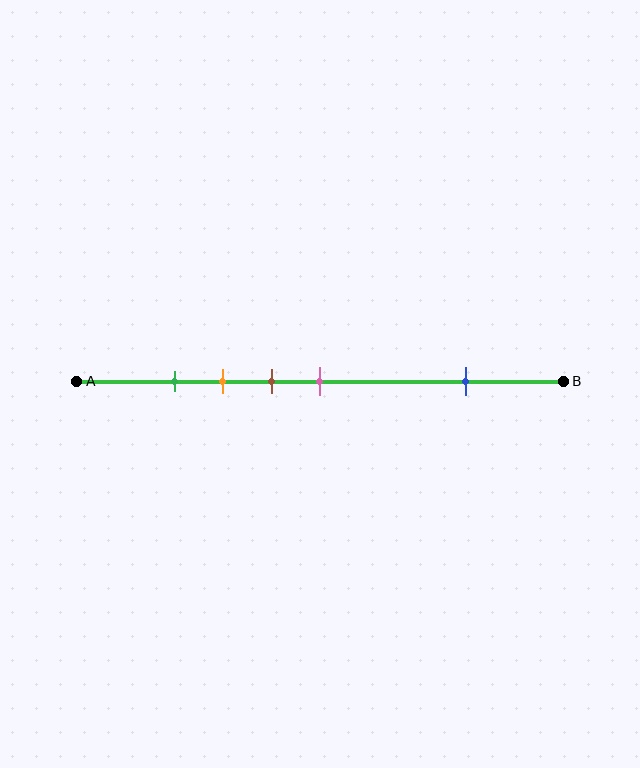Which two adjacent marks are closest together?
The green and orange marks are the closest adjacent pair.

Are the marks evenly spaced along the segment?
No, the marks are not evenly spaced.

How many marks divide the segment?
There are 5 marks dividing the segment.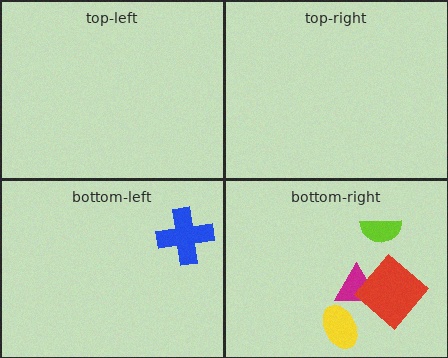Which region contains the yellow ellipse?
The bottom-right region.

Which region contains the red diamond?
The bottom-right region.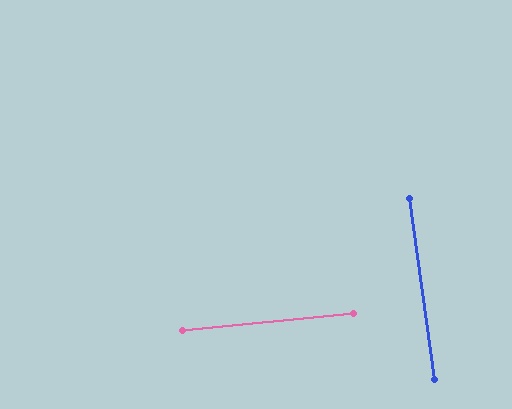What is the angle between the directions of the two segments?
Approximately 88 degrees.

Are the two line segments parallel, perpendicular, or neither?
Perpendicular — they meet at approximately 88°.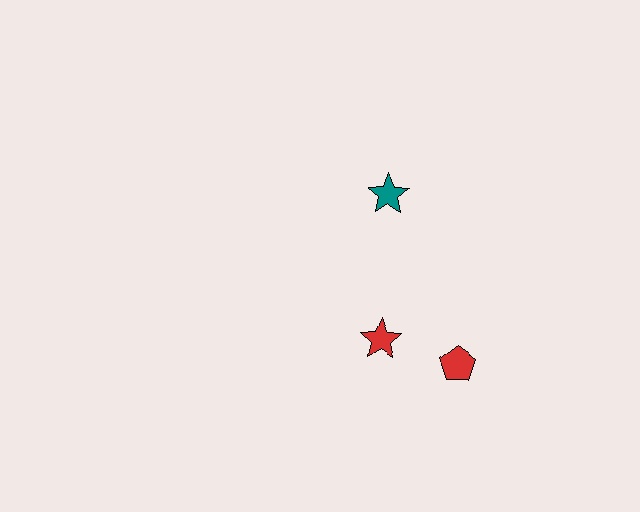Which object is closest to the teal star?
The red star is closest to the teal star.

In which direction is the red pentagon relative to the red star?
The red pentagon is to the right of the red star.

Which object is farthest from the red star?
The teal star is farthest from the red star.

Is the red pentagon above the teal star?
No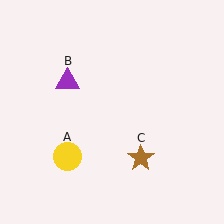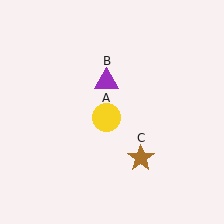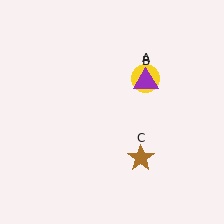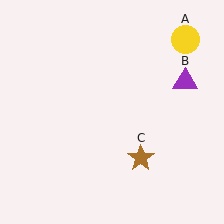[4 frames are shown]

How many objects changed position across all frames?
2 objects changed position: yellow circle (object A), purple triangle (object B).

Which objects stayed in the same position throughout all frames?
Brown star (object C) remained stationary.